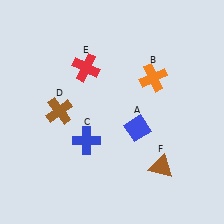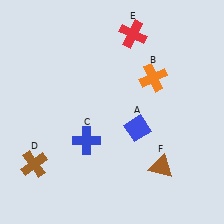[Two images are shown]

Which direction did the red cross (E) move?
The red cross (E) moved right.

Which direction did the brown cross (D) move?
The brown cross (D) moved down.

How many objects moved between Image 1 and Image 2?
2 objects moved between the two images.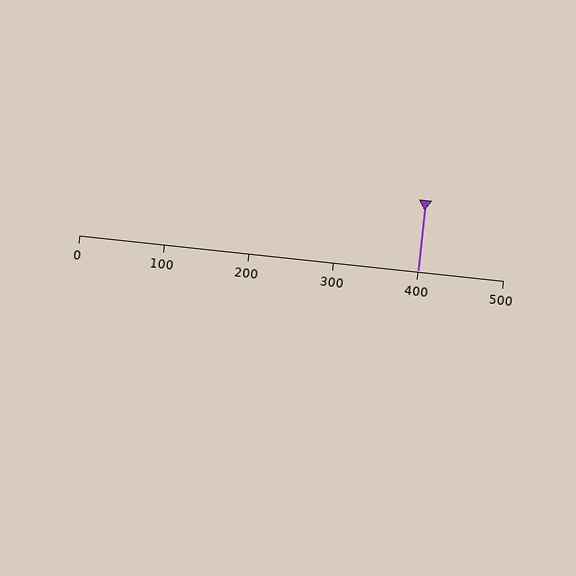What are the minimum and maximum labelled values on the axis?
The axis runs from 0 to 500.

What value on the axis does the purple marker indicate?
The marker indicates approximately 400.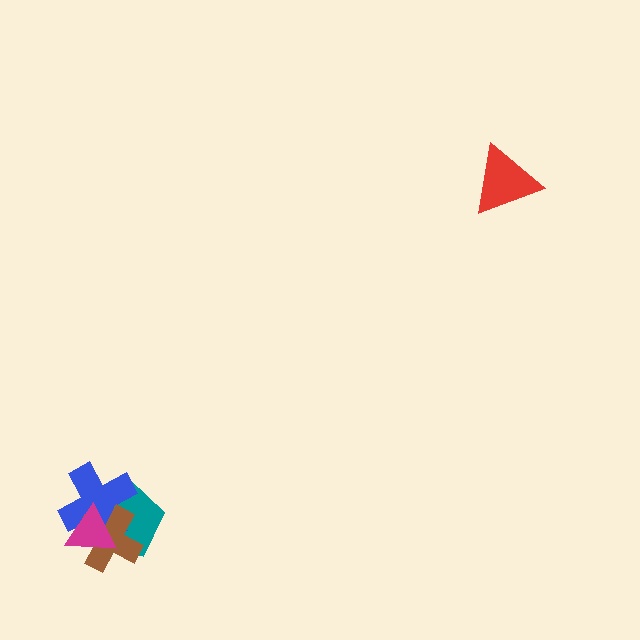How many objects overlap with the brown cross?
3 objects overlap with the brown cross.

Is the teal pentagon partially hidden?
Yes, it is partially covered by another shape.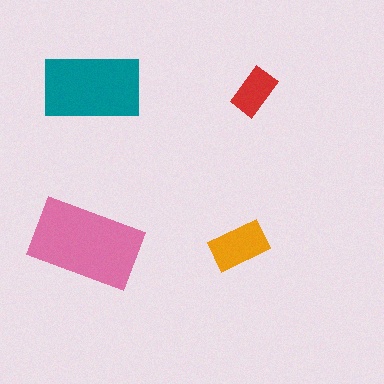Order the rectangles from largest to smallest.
the pink one, the teal one, the orange one, the red one.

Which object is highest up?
The teal rectangle is topmost.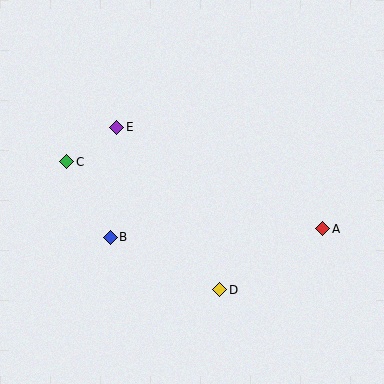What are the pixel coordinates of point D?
Point D is at (220, 290).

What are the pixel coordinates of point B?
Point B is at (110, 237).